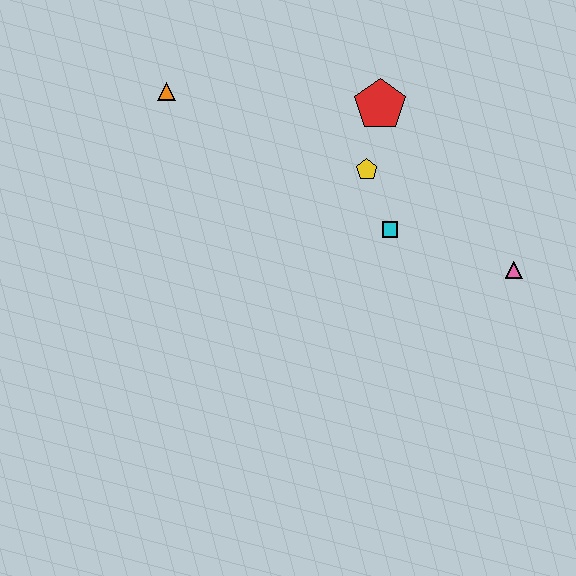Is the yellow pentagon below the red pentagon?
Yes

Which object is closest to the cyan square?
The yellow pentagon is closest to the cyan square.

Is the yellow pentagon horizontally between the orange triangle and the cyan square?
Yes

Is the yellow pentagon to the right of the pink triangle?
No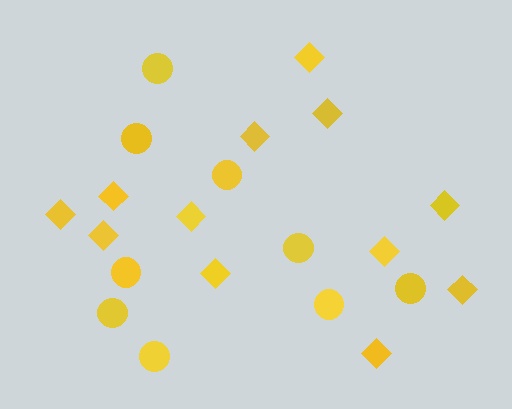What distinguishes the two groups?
There are 2 groups: one group of circles (9) and one group of diamonds (12).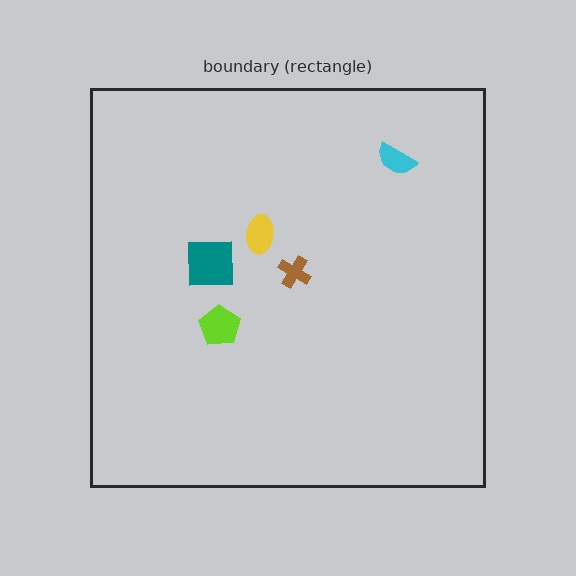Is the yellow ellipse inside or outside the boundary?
Inside.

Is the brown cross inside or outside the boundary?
Inside.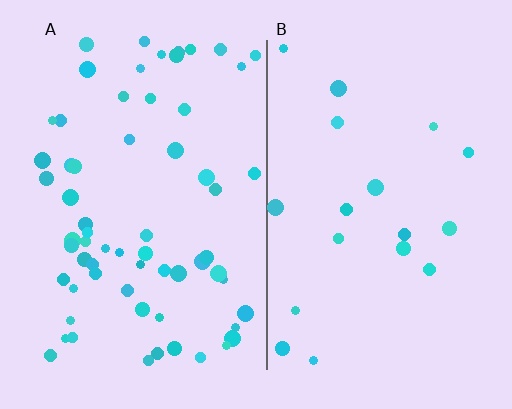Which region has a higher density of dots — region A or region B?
A (the left).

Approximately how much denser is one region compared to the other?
Approximately 3.5× — region A over region B.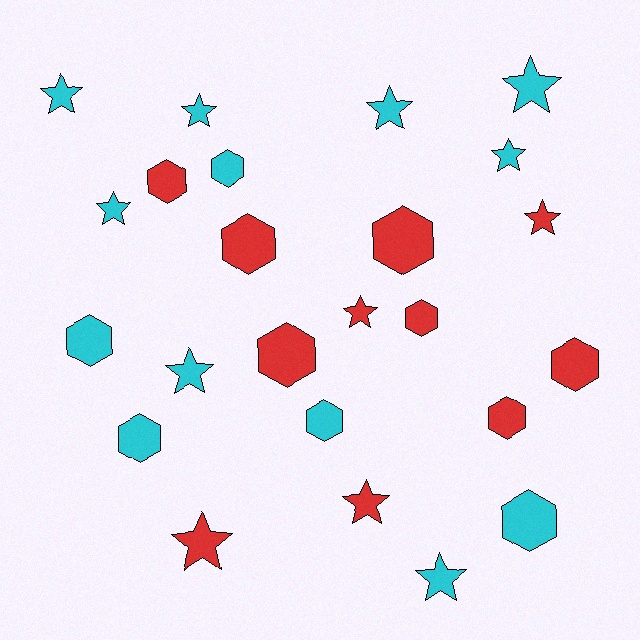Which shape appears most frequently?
Hexagon, with 12 objects.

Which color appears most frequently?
Cyan, with 13 objects.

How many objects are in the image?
There are 24 objects.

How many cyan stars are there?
There are 8 cyan stars.